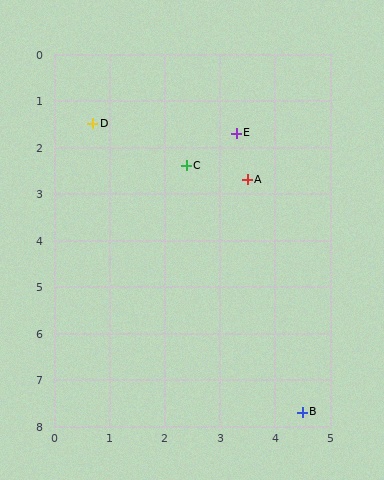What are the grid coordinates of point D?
Point D is at approximately (0.7, 1.5).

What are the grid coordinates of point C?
Point C is at approximately (2.4, 2.4).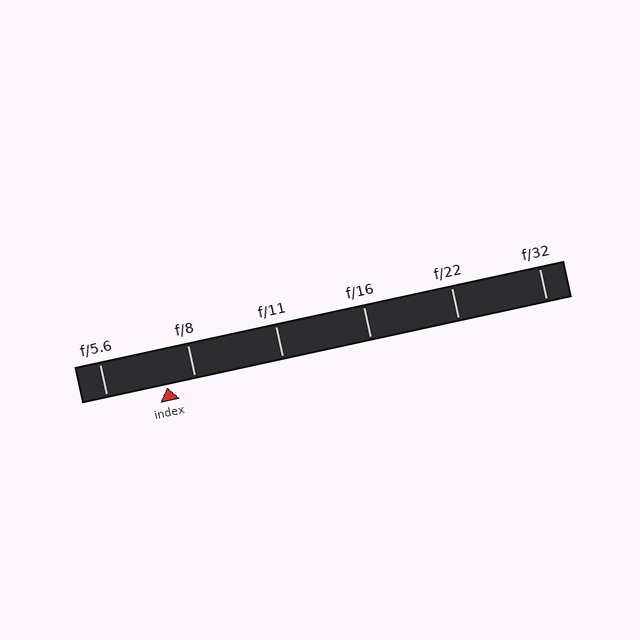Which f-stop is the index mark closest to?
The index mark is closest to f/8.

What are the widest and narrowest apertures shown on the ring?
The widest aperture shown is f/5.6 and the narrowest is f/32.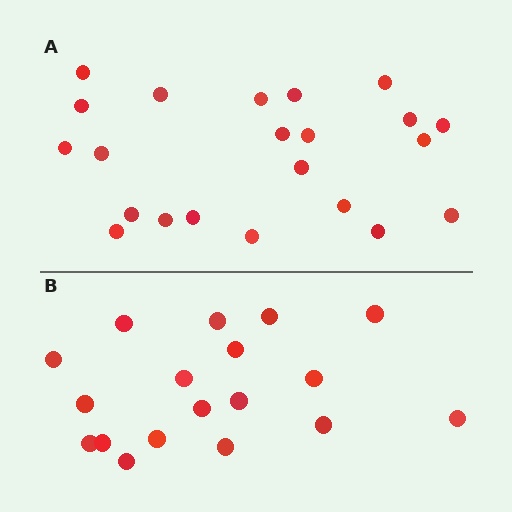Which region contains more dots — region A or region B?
Region A (the top region) has more dots.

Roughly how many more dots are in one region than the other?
Region A has about 4 more dots than region B.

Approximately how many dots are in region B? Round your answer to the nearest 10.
About 20 dots. (The exact count is 18, which rounds to 20.)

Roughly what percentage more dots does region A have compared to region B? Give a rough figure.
About 20% more.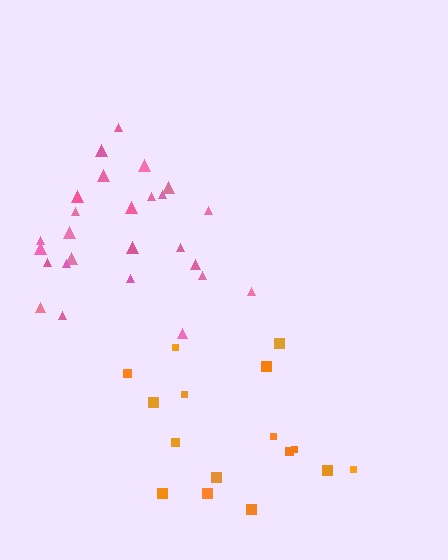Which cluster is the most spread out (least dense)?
Orange.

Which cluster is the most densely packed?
Pink.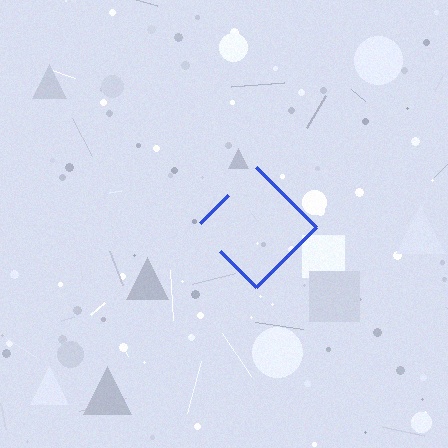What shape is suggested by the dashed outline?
The dashed outline suggests a diamond.